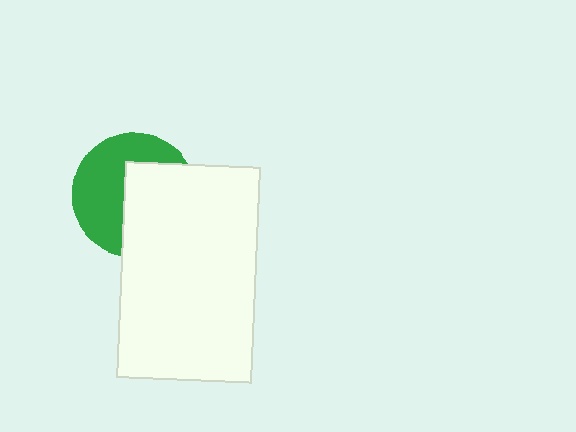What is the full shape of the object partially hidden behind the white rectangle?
The partially hidden object is a green circle.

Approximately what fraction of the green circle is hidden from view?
Roughly 49% of the green circle is hidden behind the white rectangle.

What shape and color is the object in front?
The object in front is a white rectangle.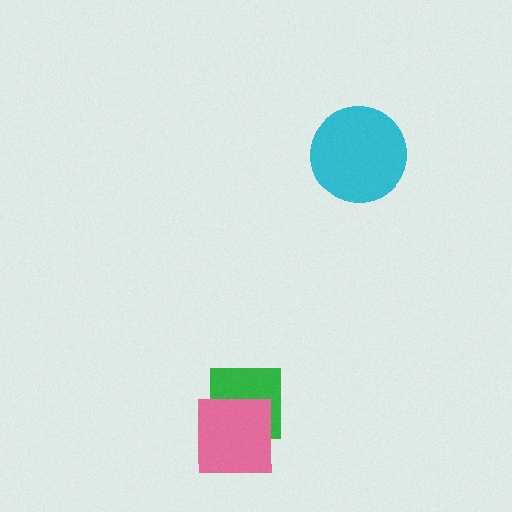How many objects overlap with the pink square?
1 object overlaps with the pink square.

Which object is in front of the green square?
The pink square is in front of the green square.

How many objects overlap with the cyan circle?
0 objects overlap with the cyan circle.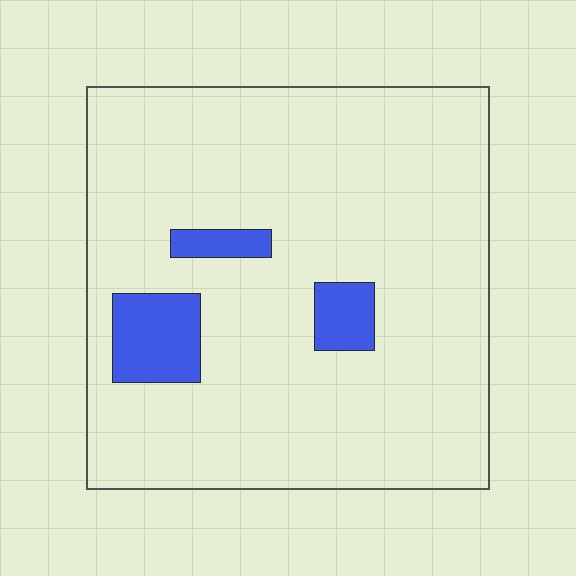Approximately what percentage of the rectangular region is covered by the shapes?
Approximately 10%.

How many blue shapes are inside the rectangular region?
3.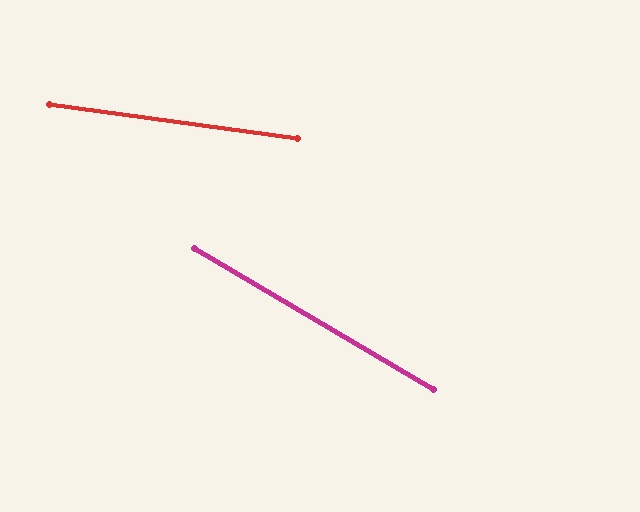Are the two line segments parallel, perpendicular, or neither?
Neither parallel nor perpendicular — they differ by about 23°.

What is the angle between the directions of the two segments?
Approximately 23 degrees.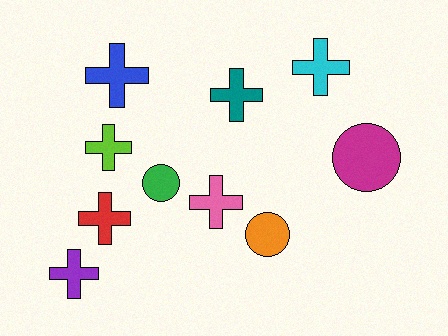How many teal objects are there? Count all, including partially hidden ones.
There is 1 teal object.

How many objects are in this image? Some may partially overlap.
There are 10 objects.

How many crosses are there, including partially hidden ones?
There are 7 crosses.